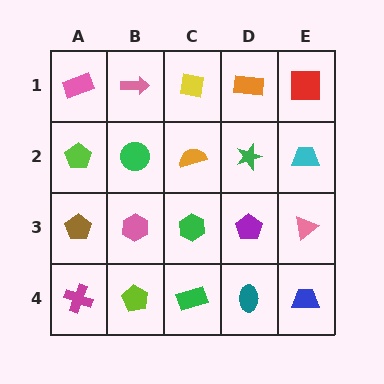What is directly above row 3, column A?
A lime pentagon.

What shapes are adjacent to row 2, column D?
An orange rectangle (row 1, column D), a purple pentagon (row 3, column D), an orange semicircle (row 2, column C), a cyan trapezoid (row 2, column E).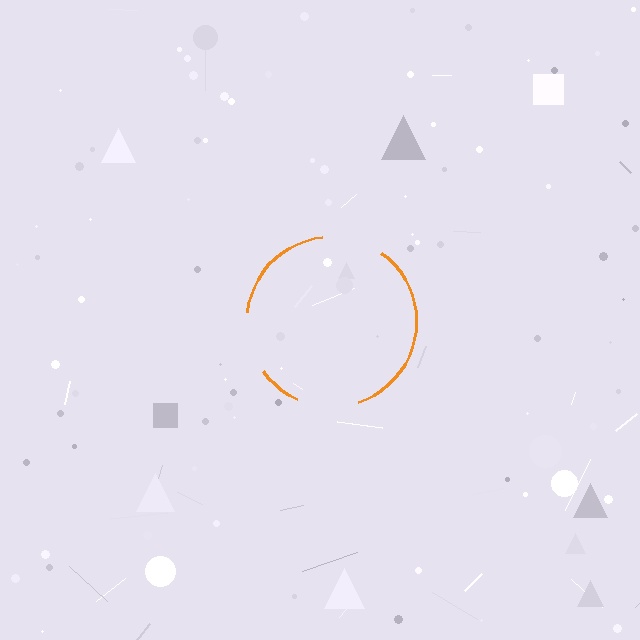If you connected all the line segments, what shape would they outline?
They would outline a circle.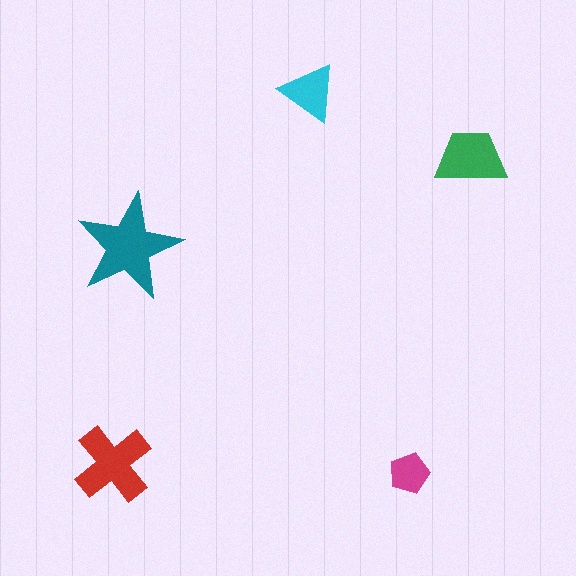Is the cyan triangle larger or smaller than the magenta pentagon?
Larger.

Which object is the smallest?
The magenta pentagon.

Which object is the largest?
The teal star.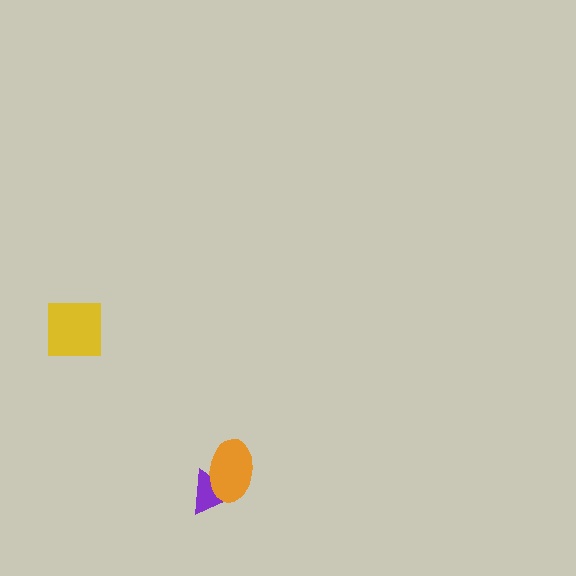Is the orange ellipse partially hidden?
No, no other shape covers it.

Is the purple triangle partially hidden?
Yes, it is partially covered by another shape.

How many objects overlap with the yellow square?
0 objects overlap with the yellow square.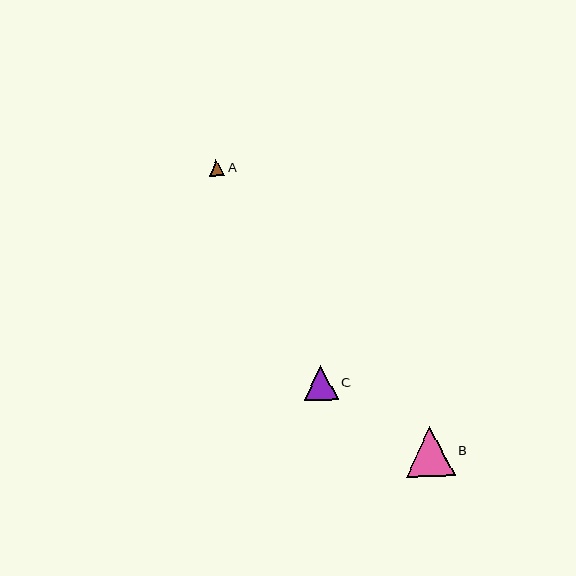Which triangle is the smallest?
Triangle A is the smallest with a size of approximately 16 pixels.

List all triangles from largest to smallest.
From largest to smallest: B, C, A.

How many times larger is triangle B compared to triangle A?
Triangle B is approximately 3.2 times the size of triangle A.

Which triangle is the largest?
Triangle B is the largest with a size of approximately 50 pixels.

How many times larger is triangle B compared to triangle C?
Triangle B is approximately 1.4 times the size of triangle C.